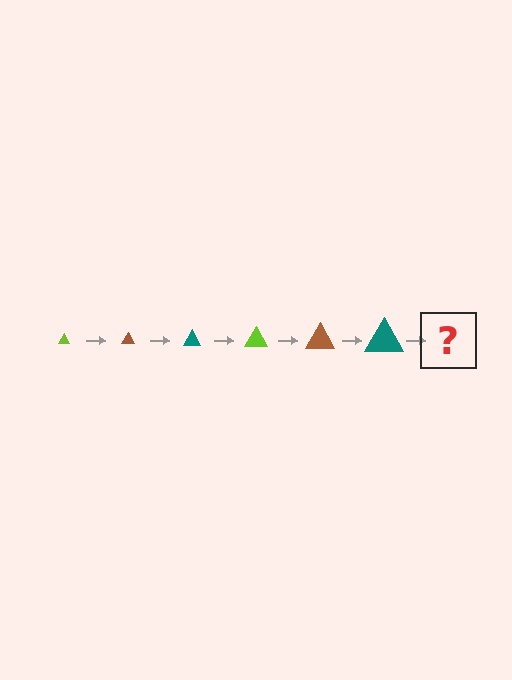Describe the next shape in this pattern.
It should be a lime triangle, larger than the previous one.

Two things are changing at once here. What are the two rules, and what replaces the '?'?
The two rules are that the triangle grows larger each step and the color cycles through lime, brown, and teal. The '?' should be a lime triangle, larger than the previous one.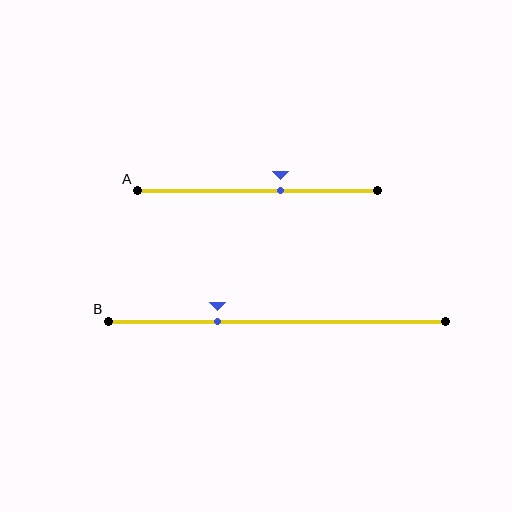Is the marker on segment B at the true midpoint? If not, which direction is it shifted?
No, the marker on segment B is shifted to the left by about 18% of the segment length.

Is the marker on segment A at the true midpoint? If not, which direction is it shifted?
No, the marker on segment A is shifted to the right by about 10% of the segment length.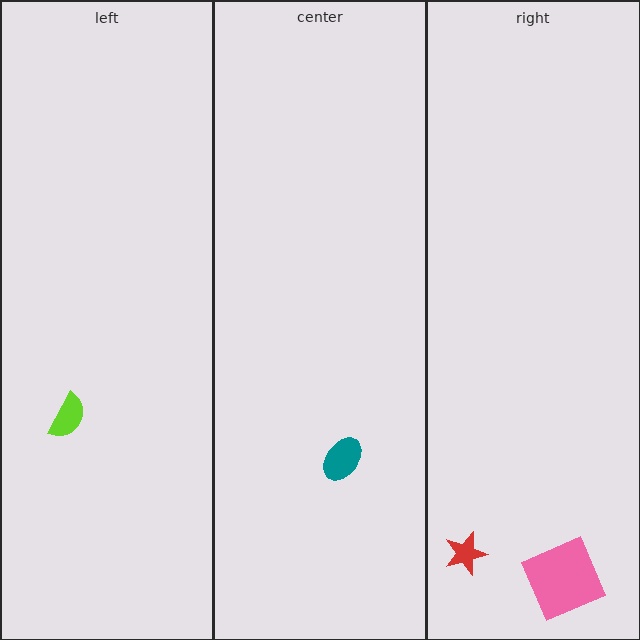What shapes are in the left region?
The lime semicircle.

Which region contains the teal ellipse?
The center region.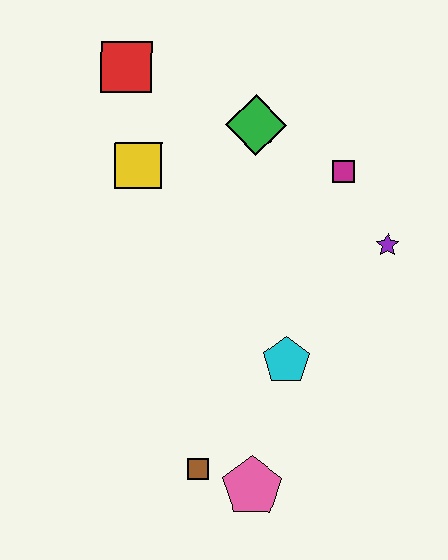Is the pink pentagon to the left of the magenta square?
Yes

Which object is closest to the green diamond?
The magenta square is closest to the green diamond.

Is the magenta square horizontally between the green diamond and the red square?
No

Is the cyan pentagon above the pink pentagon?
Yes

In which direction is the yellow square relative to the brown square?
The yellow square is above the brown square.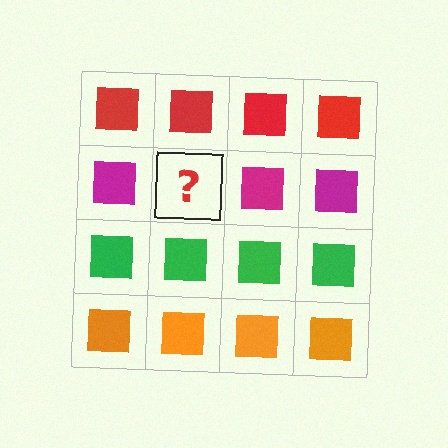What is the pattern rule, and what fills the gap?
The rule is that each row has a consistent color. The gap should be filled with a magenta square.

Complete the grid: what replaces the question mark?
The question mark should be replaced with a magenta square.